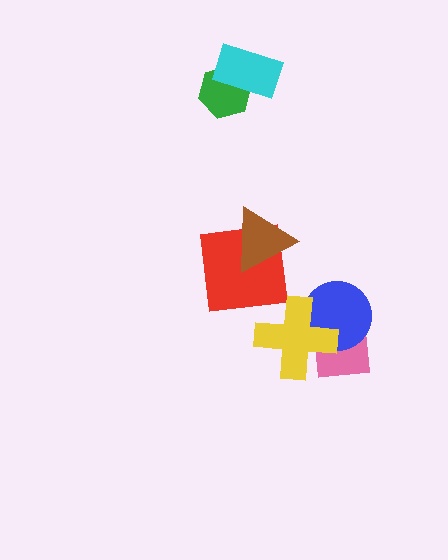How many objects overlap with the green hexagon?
1 object overlaps with the green hexagon.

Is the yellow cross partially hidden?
No, no other shape covers it.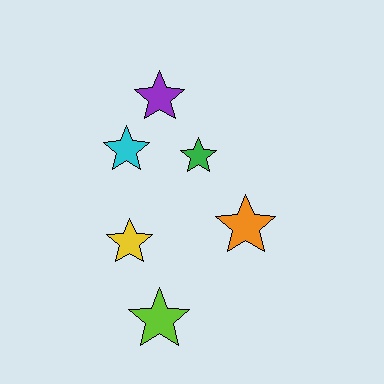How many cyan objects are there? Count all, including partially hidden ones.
There is 1 cyan object.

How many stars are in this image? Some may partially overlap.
There are 6 stars.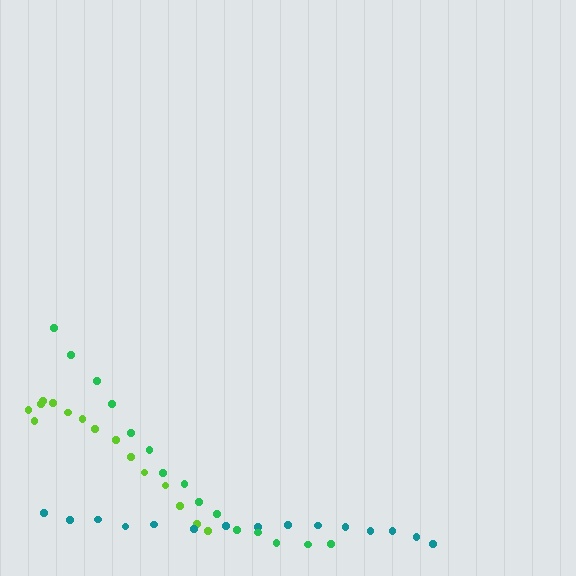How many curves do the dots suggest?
There are 3 distinct paths.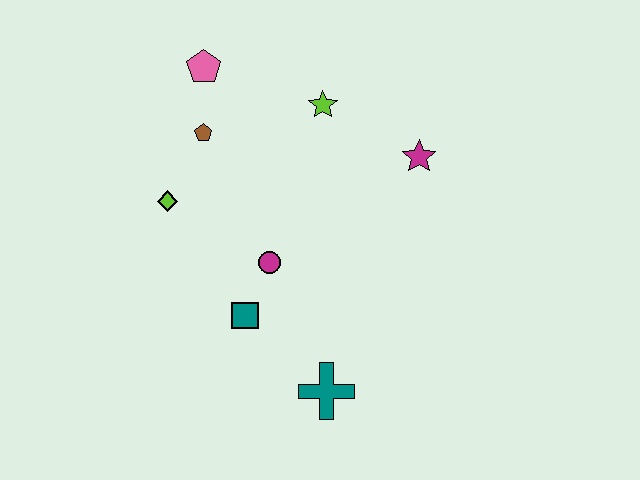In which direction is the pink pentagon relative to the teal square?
The pink pentagon is above the teal square.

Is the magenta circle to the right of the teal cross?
No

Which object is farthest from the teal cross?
The pink pentagon is farthest from the teal cross.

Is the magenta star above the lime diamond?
Yes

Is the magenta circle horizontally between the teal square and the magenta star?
Yes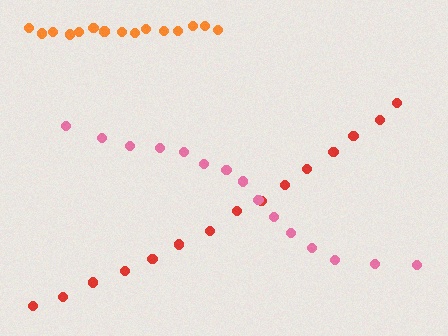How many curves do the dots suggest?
There are 3 distinct paths.